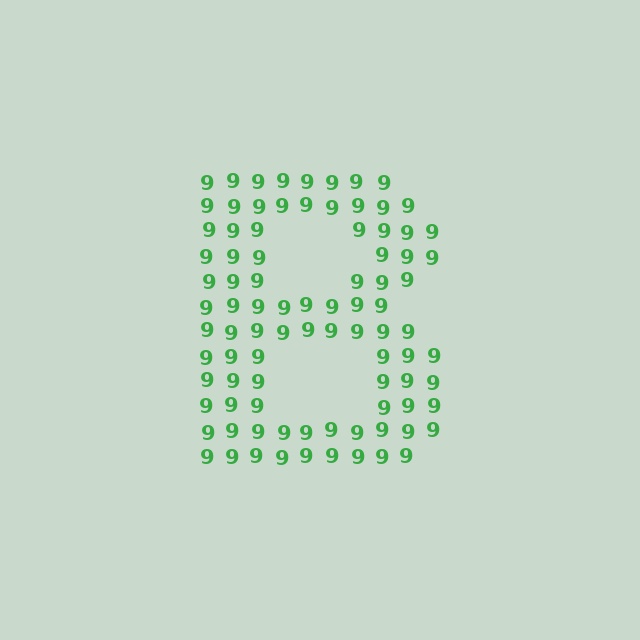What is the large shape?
The large shape is the letter B.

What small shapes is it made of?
It is made of small digit 9's.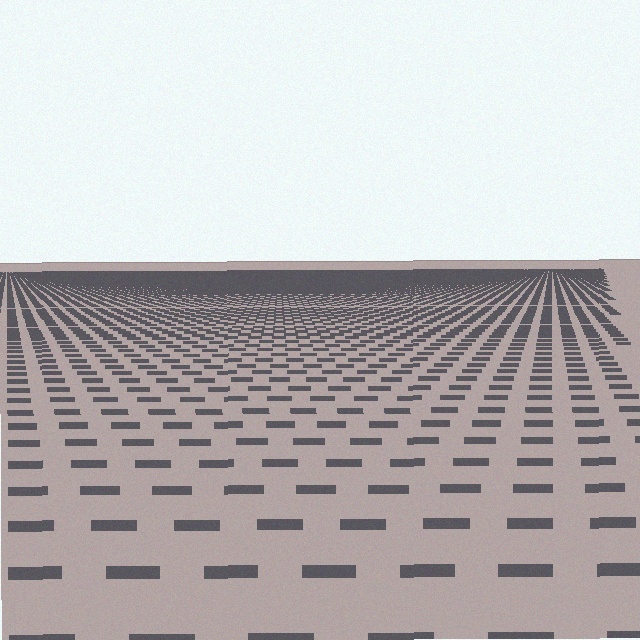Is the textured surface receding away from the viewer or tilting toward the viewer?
The surface is receding away from the viewer. Texture elements get smaller and denser toward the top.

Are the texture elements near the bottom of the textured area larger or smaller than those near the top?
Larger. Near the bottom, elements are closer to the viewer and appear at a bigger on-screen size.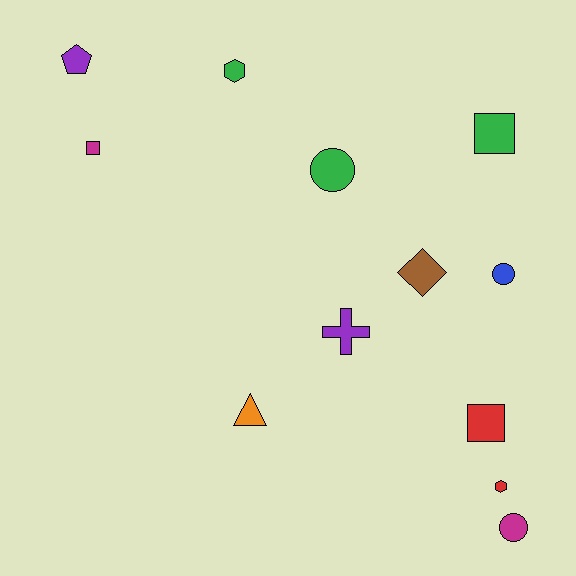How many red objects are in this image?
There are 2 red objects.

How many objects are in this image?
There are 12 objects.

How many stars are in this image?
There are no stars.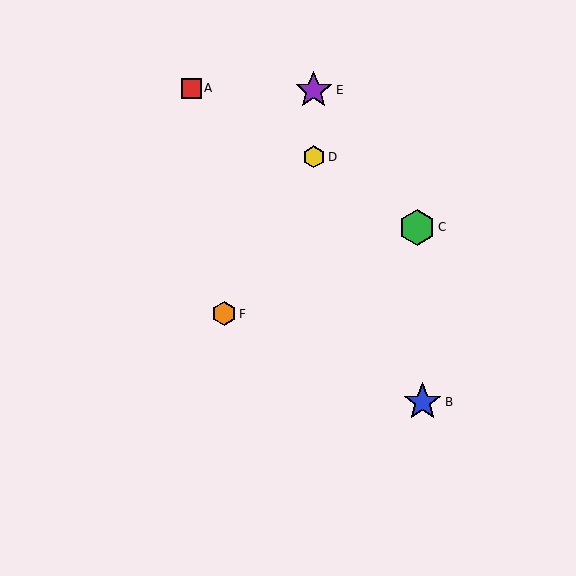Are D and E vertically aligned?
Yes, both are at x≈314.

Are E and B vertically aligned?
No, E is at x≈314 and B is at x≈422.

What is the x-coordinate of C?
Object C is at x≈417.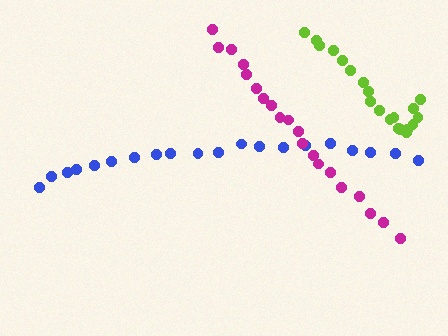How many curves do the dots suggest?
There are 3 distinct paths.